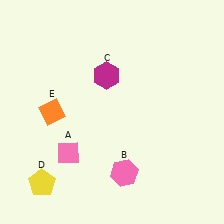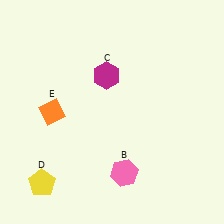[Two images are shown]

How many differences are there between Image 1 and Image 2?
There is 1 difference between the two images.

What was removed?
The pink diamond (A) was removed in Image 2.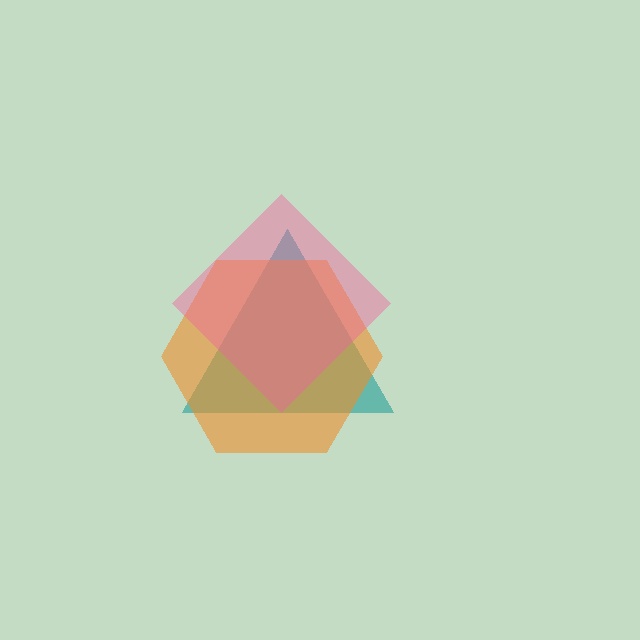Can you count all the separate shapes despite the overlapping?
Yes, there are 3 separate shapes.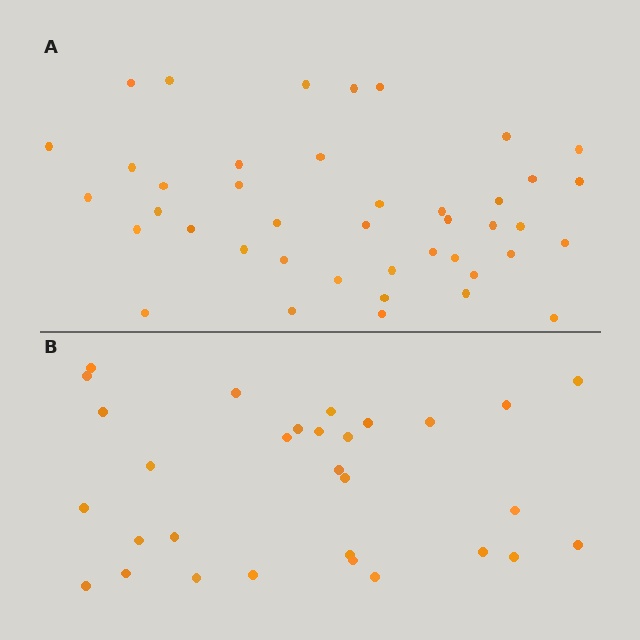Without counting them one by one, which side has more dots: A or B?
Region A (the top region) has more dots.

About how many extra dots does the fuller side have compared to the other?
Region A has roughly 12 or so more dots than region B.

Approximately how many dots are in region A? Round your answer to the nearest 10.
About 40 dots. (The exact count is 42, which rounds to 40.)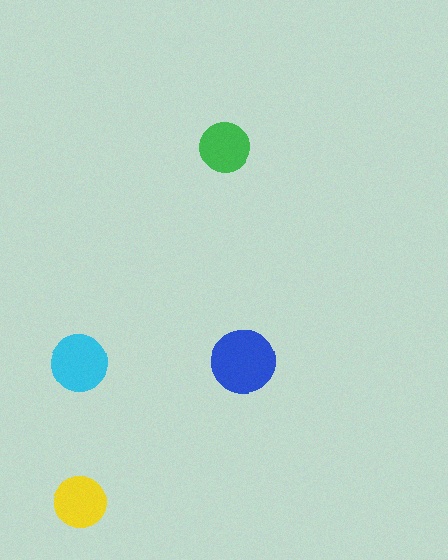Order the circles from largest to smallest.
the blue one, the cyan one, the yellow one, the green one.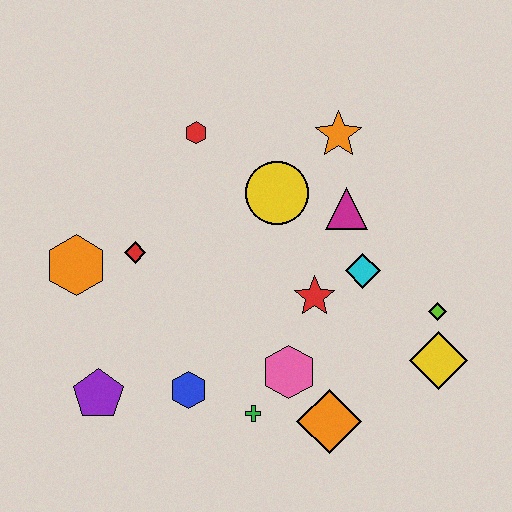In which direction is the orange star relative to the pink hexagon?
The orange star is above the pink hexagon.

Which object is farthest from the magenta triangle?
The purple pentagon is farthest from the magenta triangle.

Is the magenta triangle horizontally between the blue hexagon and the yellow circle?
No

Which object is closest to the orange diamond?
The pink hexagon is closest to the orange diamond.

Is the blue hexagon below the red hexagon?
Yes